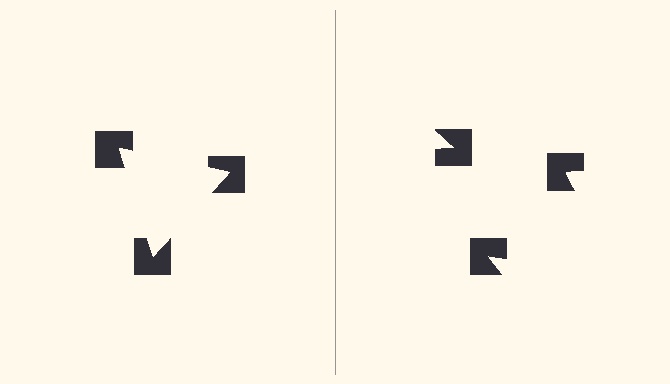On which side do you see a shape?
An illusory triangle appears on the left side. On the right side the wedge cuts are rotated, so no coherent shape forms.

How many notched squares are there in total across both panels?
6 — 3 on each side.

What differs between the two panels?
The notched squares are positioned identically on both sides; only the wedge orientations differ. On the left they align to a triangle; on the right they are misaligned.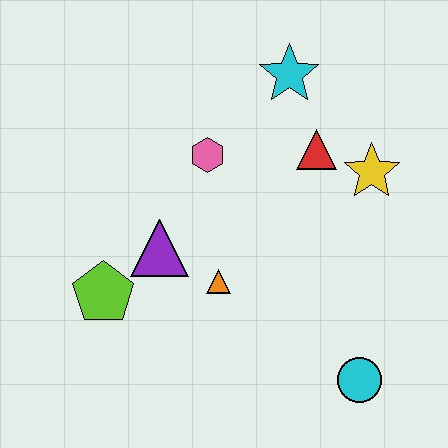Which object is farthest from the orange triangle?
The cyan star is farthest from the orange triangle.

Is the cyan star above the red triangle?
Yes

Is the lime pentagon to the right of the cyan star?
No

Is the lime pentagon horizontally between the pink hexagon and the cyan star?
No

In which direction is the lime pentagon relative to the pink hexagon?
The lime pentagon is below the pink hexagon.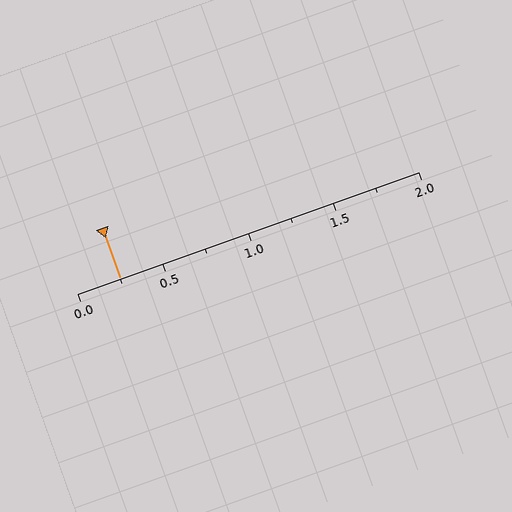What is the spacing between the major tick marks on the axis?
The major ticks are spaced 0.5 apart.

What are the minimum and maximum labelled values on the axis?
The axis runs from 0.0 to 2.0.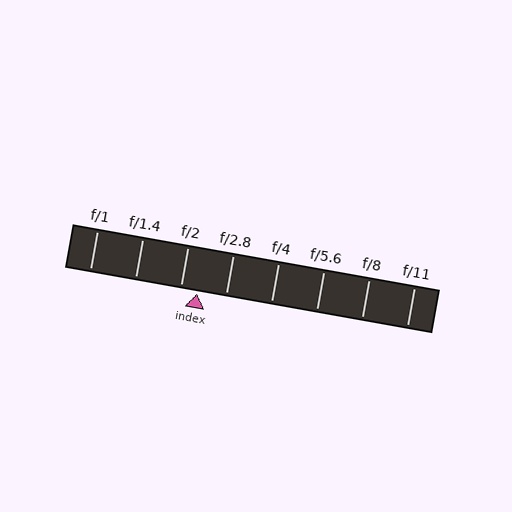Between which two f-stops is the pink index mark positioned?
The index mark is between f/2 and f/2.8.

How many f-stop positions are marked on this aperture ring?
There are 8 f-stop positions marked.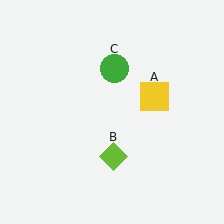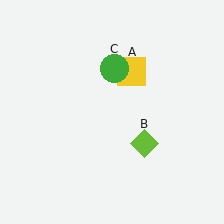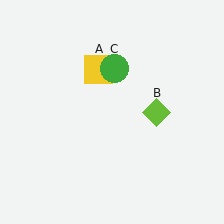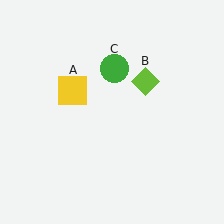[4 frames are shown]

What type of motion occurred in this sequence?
The yellow square (object A), lime diamond (object B) rotated counterclockwise around the center of the scene.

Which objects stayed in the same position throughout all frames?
Green circle (object C) remained stationary.